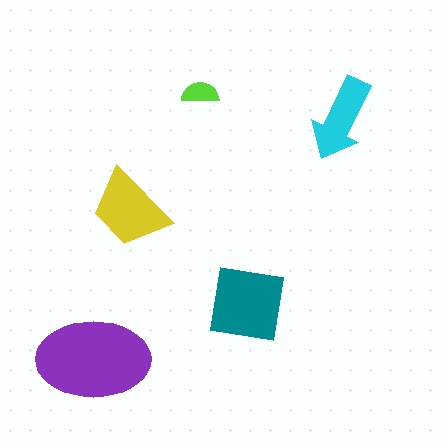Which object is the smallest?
The lime semicircle.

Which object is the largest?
The purple ellipse.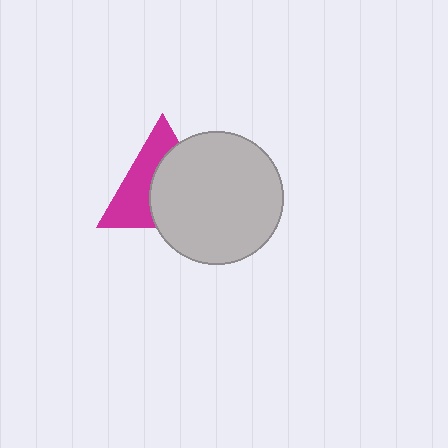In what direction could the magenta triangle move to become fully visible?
The magenta triangle could move left. That would shift it out from behind the light gray circle entirely.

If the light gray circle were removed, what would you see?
You would see the complete magenta triangle.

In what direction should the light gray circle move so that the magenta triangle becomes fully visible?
The light gray circle should move right. That is the shortest direction to clear the overlap and leave the magenta triangle fully visible.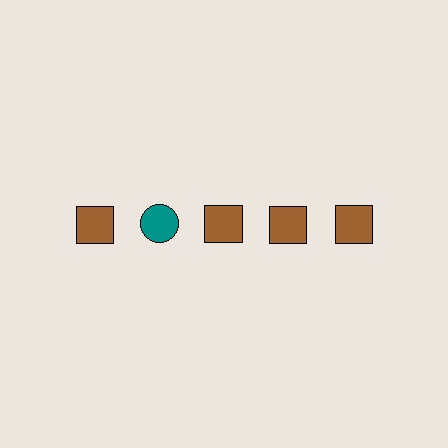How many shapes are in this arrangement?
There are 5 shapes arranged in a grid pattern.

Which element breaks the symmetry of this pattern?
The teal circle in the top row, second from left column breaks the symmetry. All other shapes are brown squares.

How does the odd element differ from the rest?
It differs in both color (teal instead of brown) and shape (circle instead of square).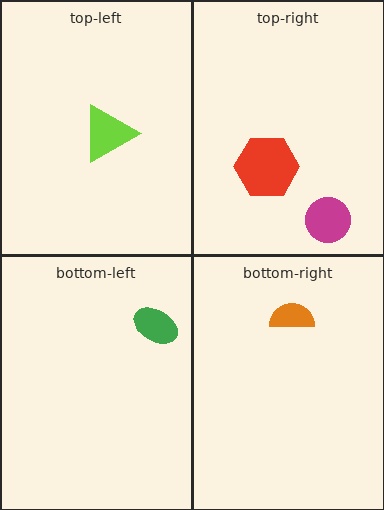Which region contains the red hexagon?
The top-right region.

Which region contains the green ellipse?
The bottom-left region.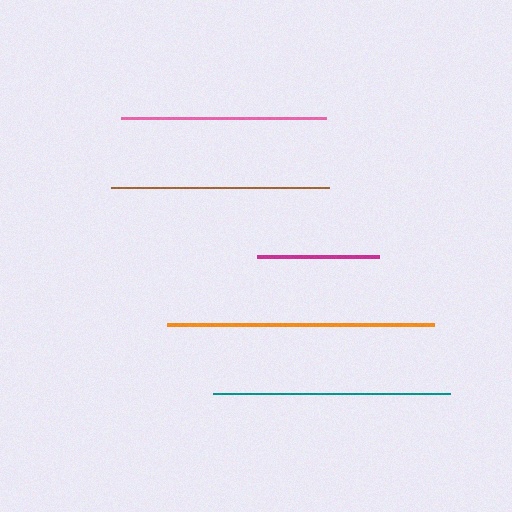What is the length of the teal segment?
The teal segment is approximately 237 pixels long.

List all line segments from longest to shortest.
From longest to shortest: orange, teal, brown, pink, magenta.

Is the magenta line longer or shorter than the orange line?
The orange line is longer than the magenta line.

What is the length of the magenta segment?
The magenta segment is approximately 122 pixels long.